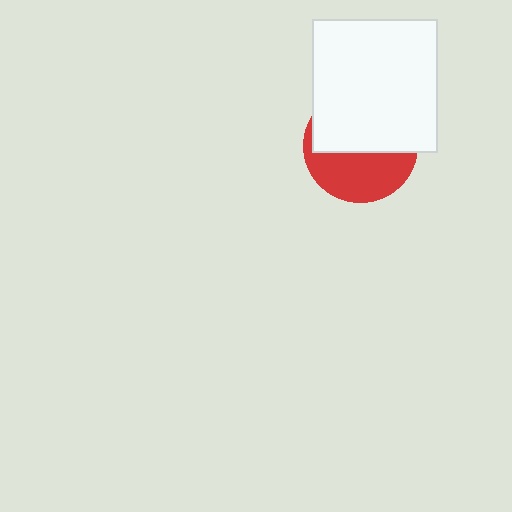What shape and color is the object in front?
The object in front is a white rectangle.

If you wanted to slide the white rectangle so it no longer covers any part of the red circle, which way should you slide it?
Slide it up — that is the most direct way to separate the two shapes.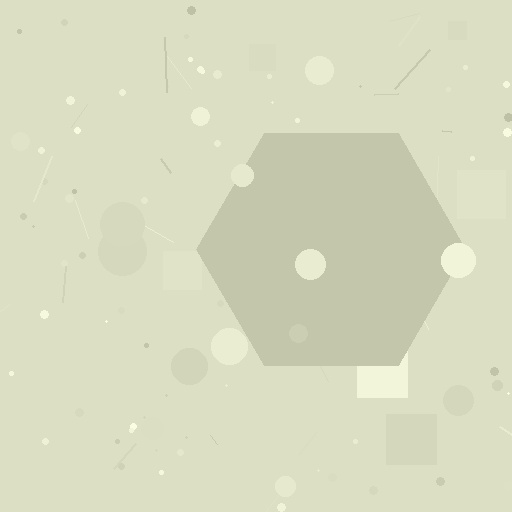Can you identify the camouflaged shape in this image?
The camouflaged shape is a hexagon.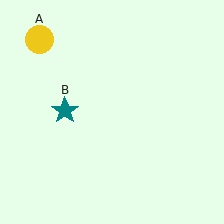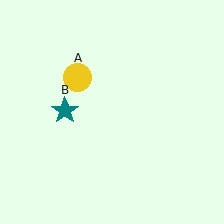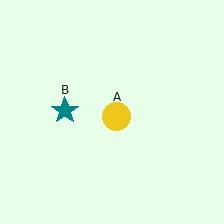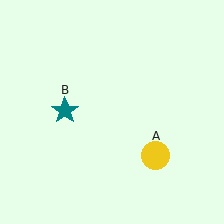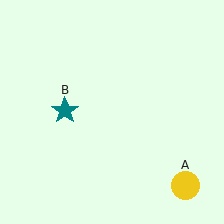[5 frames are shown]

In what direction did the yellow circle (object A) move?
The yellow circle (object A) moved down and to the right.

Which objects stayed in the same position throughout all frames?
Teal star (object B) remained stationary.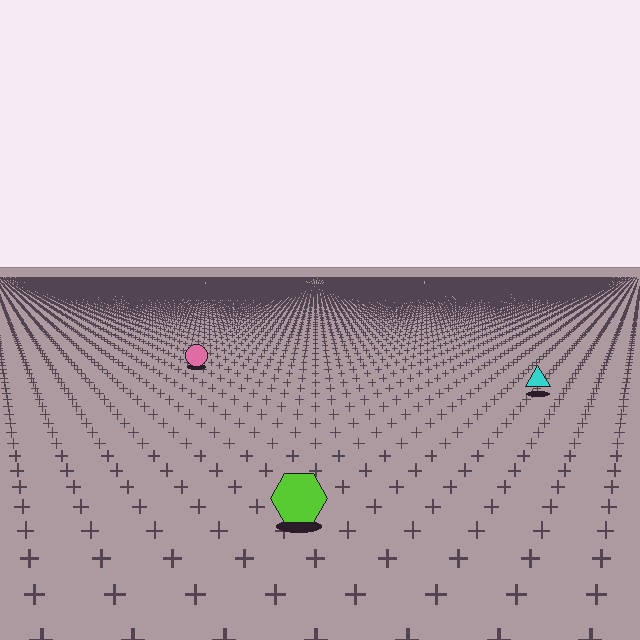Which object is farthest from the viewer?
The pink circle is farthest from the viewer. It appears smaller and the ground texture around it is denser.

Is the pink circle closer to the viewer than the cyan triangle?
No. The cyan triangle is closer — you can tell from the texture gradient: the ground texture is coarser near it.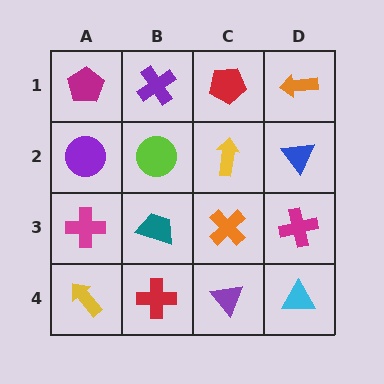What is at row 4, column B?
A red cross.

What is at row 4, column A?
A yellow arrow.